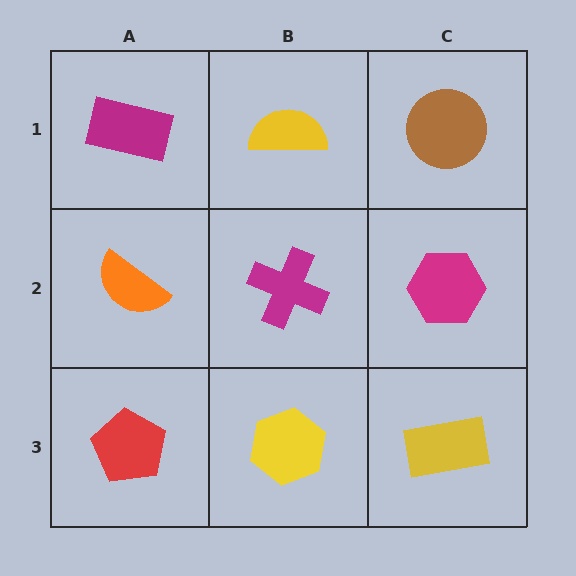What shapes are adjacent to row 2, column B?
A yellow semicircle (row 1, column B), a yellow hexagon (row 3, column B), an orange semicircle (row 2, column A), a magenta hexagon (row 2, column C).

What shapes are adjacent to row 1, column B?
A magenta cross (row 2, column B), a magenta rectangle (row 1, column A), a brown circle (row 1, column C).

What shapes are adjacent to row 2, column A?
A magenta rectangle (row 1, column A), a red pentagon (row 3, column A), a magenta cross (row 2, column B).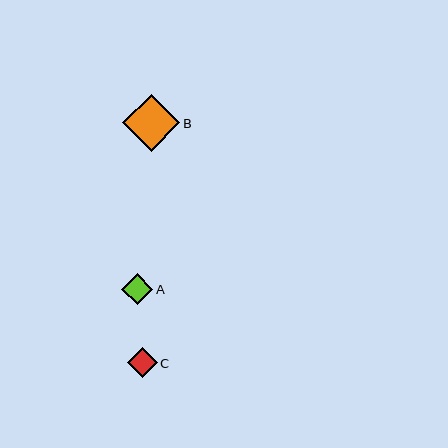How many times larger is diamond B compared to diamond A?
Diamond B is approximately 1.8 times the size of diamond A.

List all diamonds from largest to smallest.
From largest to smallest: B, A, C.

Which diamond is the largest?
Diamond B is the largest with a size of approximately 57 pixels.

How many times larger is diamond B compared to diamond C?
Diamond B is approximately 1.9 times the size of diamond C.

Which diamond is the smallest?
Diamond C is the smallest with a size of approximately 30 pixels.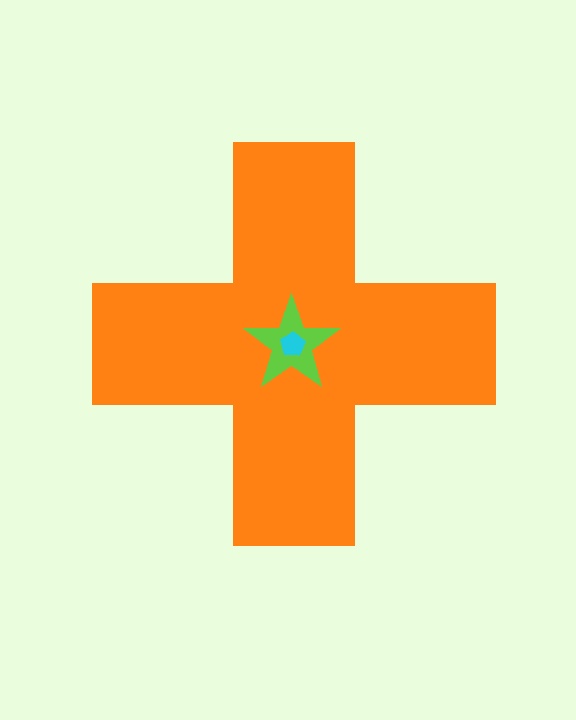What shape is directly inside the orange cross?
The lime star.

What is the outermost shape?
The orange cross.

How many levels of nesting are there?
3.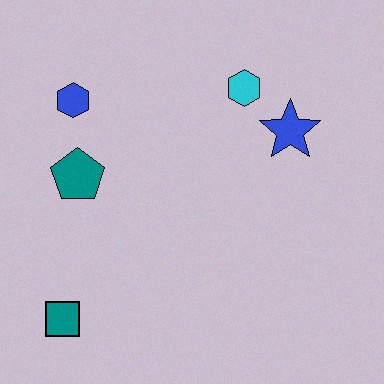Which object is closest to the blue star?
The cyan hexagon is closest to the blue star.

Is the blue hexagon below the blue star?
No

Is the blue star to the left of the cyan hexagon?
No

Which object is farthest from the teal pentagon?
The blue star is farthest from the teal pentagon.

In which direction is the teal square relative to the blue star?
The teal square is to the left of the blue star.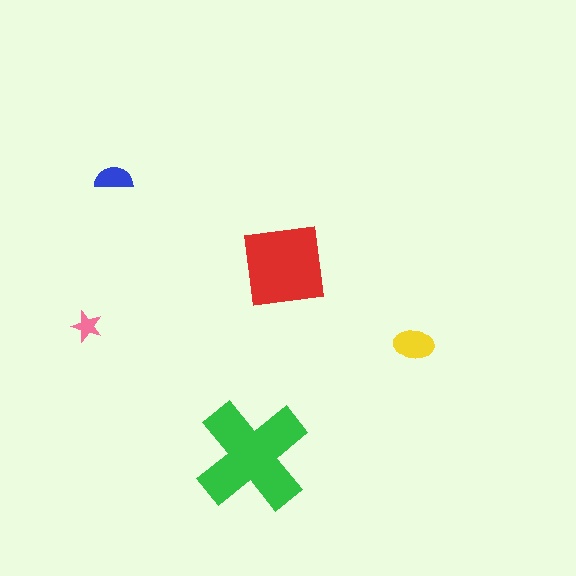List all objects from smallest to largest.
The pink star, the blue semicircle, the yellow ellipse, the red square, the green cross.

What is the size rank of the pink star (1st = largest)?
5th.